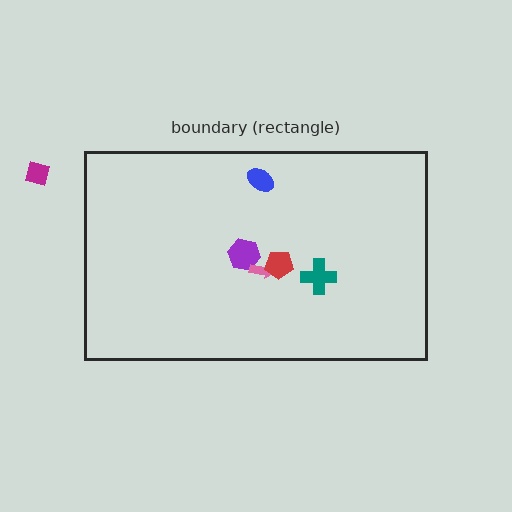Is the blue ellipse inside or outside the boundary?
Inside.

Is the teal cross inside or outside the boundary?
Inside.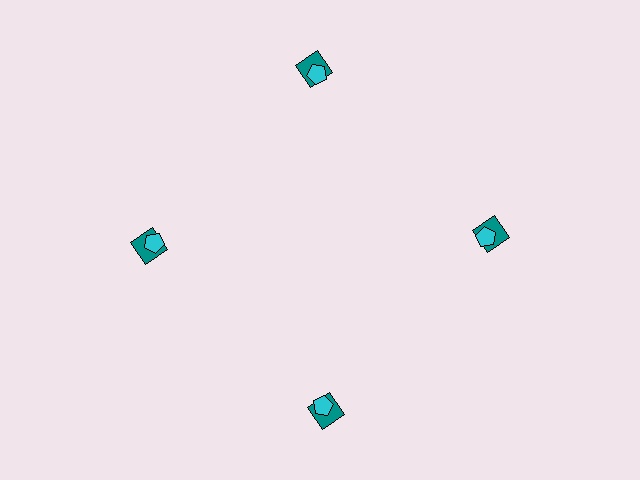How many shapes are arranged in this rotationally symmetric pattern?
There are 8 shapes, arranged in 4 groups of 2.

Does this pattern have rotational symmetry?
Yes, this pattern has 4-fold rotational symmetry. It looks the same after rotating 90 degrees around the center.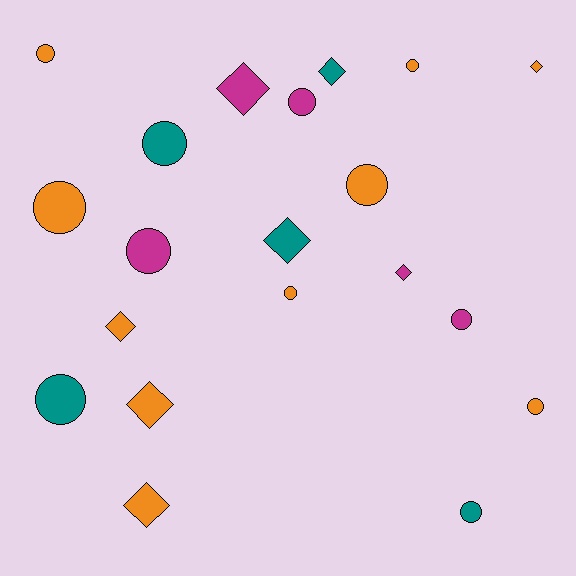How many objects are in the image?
There are 20 objects.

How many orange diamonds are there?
There are 4 orange diamonds.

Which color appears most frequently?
Orange, with 10 objects.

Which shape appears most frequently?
Circle, with 12 objects.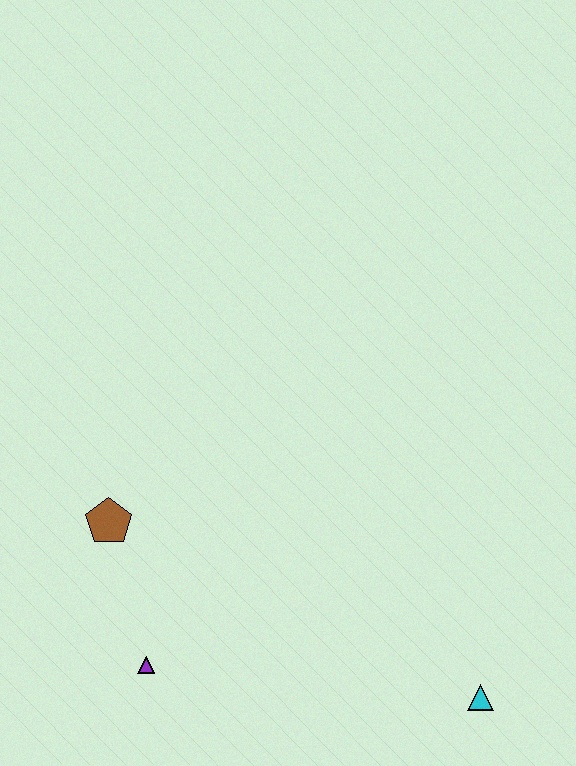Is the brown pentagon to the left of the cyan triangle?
Yes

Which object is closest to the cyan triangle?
The purple triangle is closest to the cyan triangle.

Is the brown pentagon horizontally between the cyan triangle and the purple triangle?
No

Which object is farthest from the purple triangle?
The cyan triangle is farthest from the purple triangle.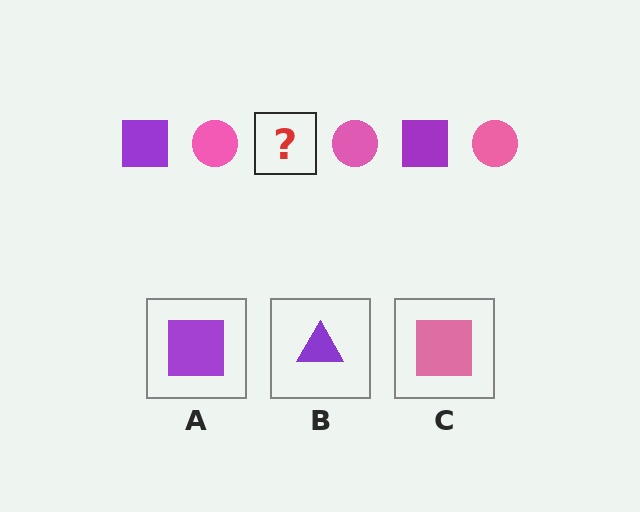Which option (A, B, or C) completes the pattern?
A.